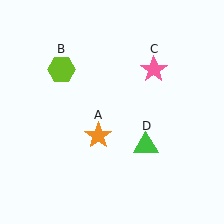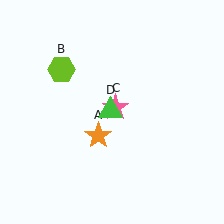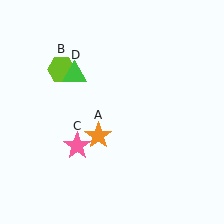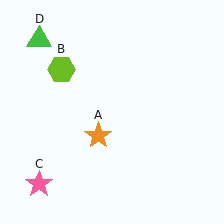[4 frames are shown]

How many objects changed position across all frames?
2 objects changed position: pink star (object C), green triangle (object D).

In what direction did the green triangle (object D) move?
The green triangle (object D) moved up and to the left.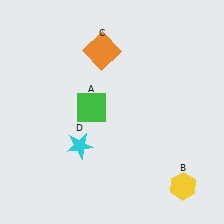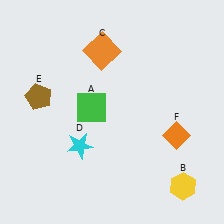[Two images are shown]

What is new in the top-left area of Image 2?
A brown pentagon (E) was added in the top-left area of Image 2.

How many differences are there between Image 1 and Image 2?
There are 2 differences between the two images.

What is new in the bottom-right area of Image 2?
An orange diamond (F) was added in the bottom-right area of Image 2.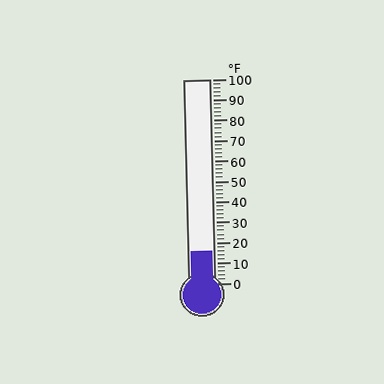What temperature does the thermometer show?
The thermometer shows approximately 16°F.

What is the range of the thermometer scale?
The thermometer scale ranges from 0°F to 100°F.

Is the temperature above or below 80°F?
The temperature is below 80°F.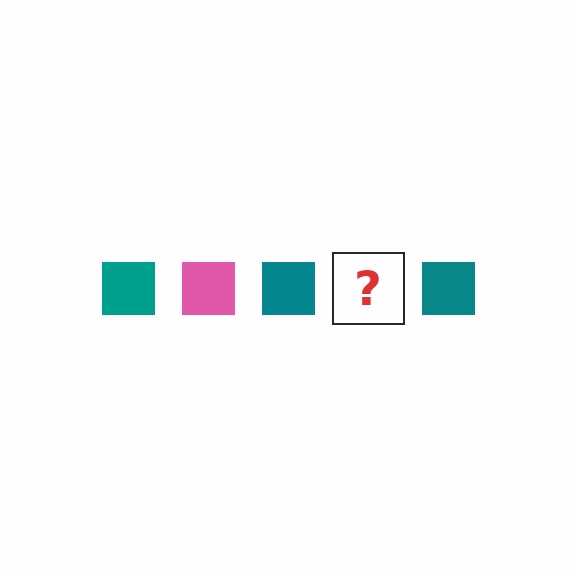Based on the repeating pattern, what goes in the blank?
The blank should be a pink square.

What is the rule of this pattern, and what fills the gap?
The rule is that the pattern cycles through teal, pink squares. The gap should be filled with a pink square.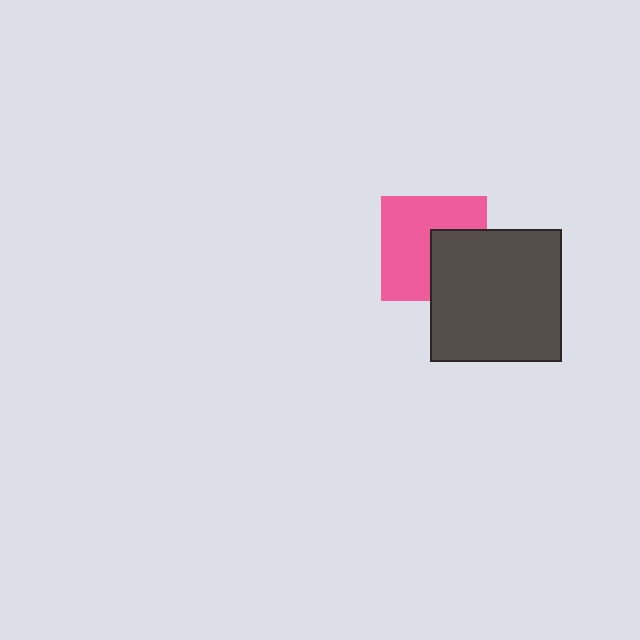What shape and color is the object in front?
The object in front is a dark gray square.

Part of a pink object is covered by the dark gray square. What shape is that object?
It is a square.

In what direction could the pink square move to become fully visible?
The pink square could move toward the upper-left. That would shift it out from behind the dark gray square entirely.